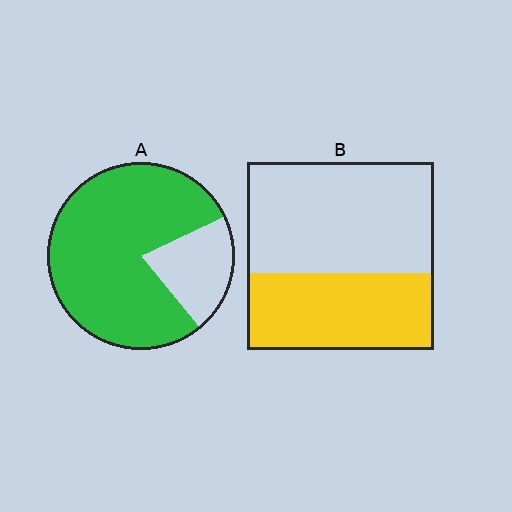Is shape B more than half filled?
No.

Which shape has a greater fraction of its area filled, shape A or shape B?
Shape A.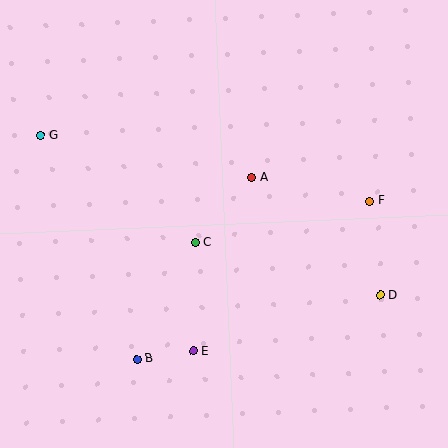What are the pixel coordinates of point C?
Point C is at (195, 243).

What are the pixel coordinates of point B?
Point B is at (137, 359).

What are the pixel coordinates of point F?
Point F is at (370, 201).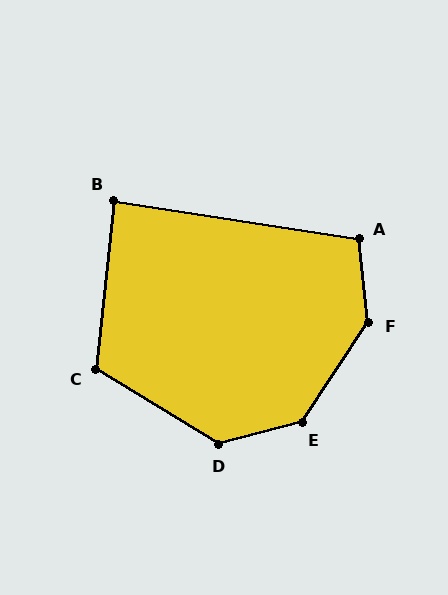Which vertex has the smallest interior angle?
B, at approximately 87 degrees.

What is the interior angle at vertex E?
Approximately 139 degrees (obtuse).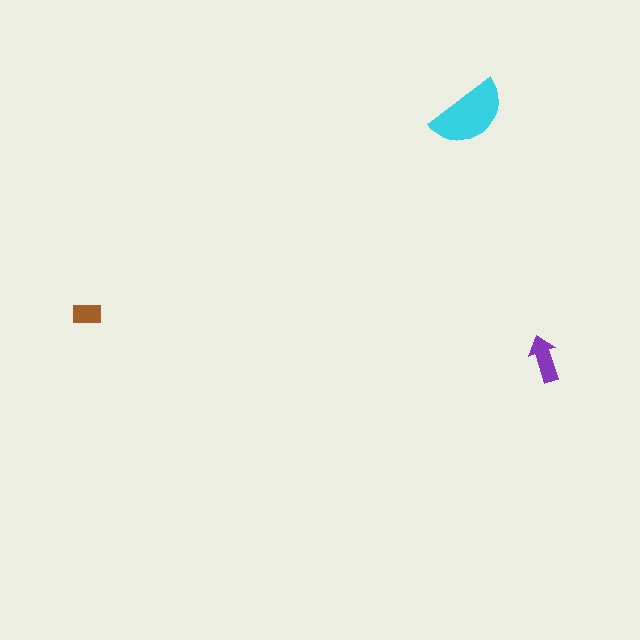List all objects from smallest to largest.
The brown rectangle, the purple arrow, the cyan semicircle.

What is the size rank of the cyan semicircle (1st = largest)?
1st.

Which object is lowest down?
The purple arrow is bottommost.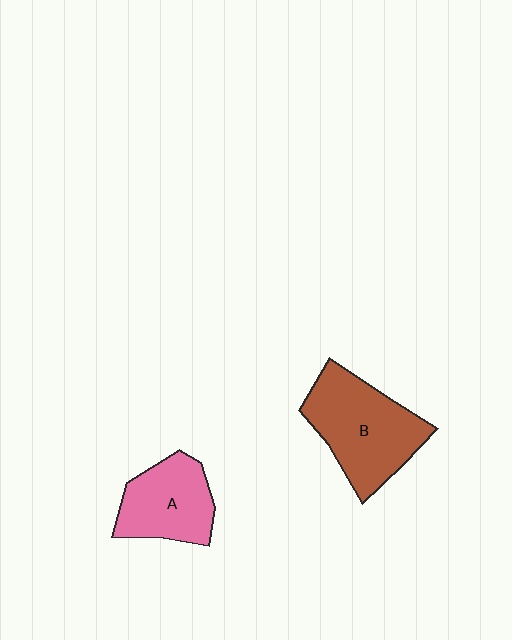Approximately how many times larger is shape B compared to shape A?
Approximately 1.4 times.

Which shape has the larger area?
Shape B (brown).